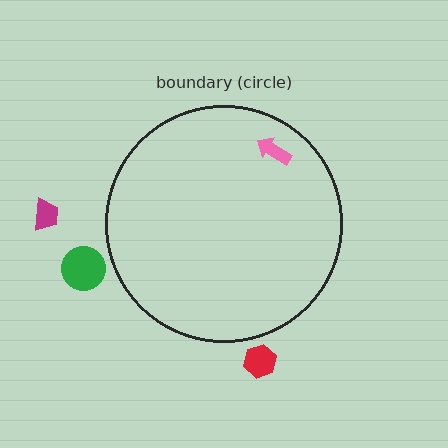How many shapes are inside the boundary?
1 inside, 3 outside.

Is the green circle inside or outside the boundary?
Outside.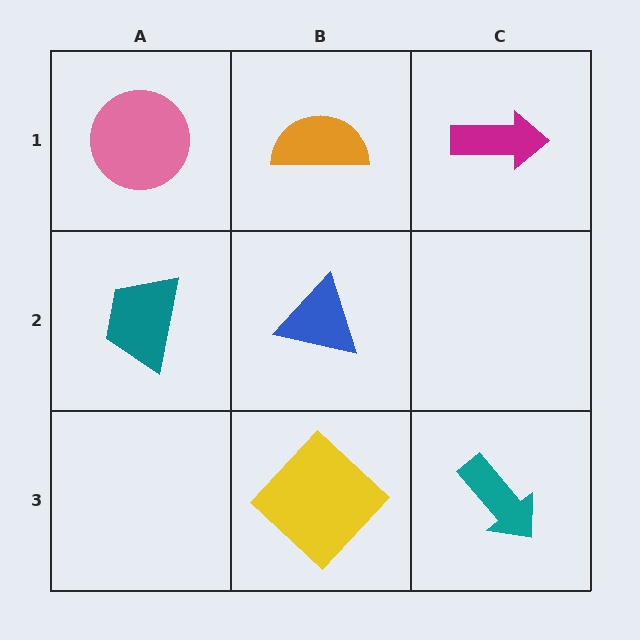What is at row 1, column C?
A magenta arrow.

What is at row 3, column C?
A teal arrow.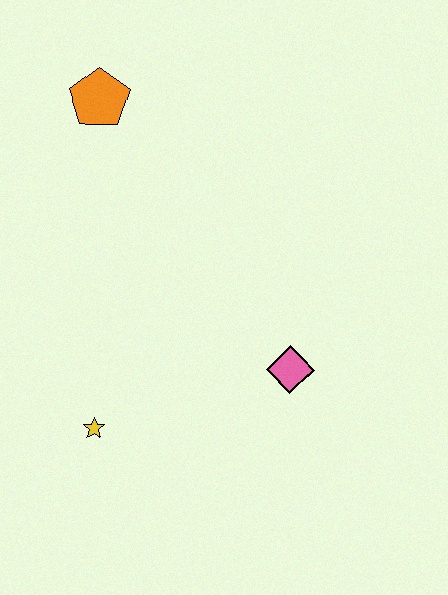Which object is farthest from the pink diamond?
The orange pentagon is farthest from the pink diamond.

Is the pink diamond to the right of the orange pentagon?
Yes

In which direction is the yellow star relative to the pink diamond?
The yellow star is to the left of the pink diamond.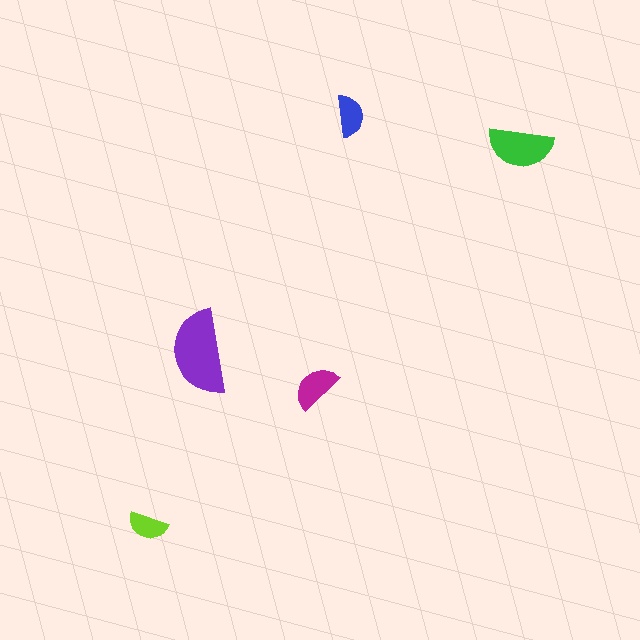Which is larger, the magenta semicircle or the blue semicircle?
The magenta one.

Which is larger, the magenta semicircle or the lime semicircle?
The magenta one.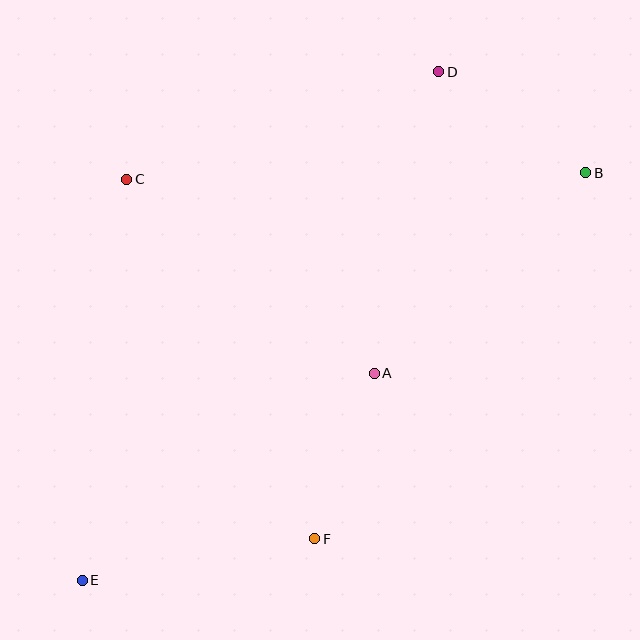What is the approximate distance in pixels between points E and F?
The distance between E and F is approximately 237 pixels.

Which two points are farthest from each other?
Points B and E are farthest from each other.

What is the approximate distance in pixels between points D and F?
The distance between D and F is approximately 483 pixels.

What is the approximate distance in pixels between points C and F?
The distance between C and F is approximately 406 pixels.